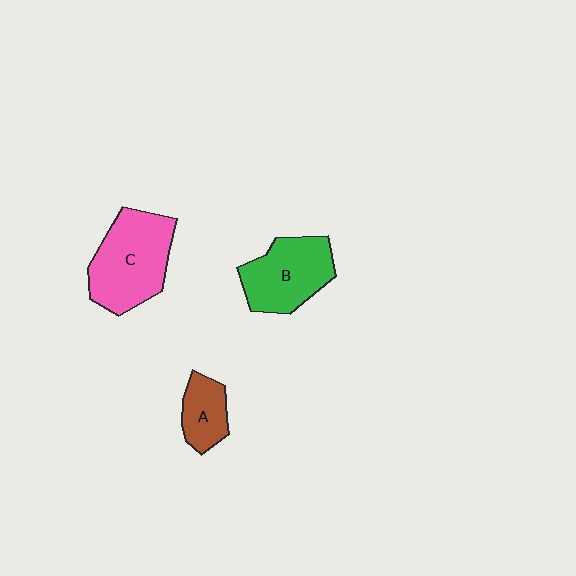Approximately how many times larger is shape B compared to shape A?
Approximately 1.9 times.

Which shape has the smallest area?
Shape A (brown).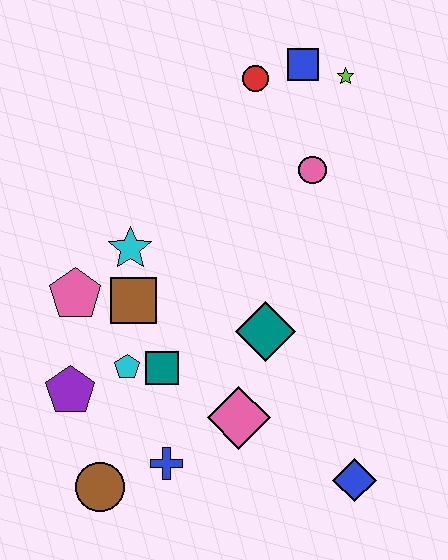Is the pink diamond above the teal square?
No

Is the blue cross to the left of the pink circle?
Yes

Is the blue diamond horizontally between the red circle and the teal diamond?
No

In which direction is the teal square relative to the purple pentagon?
The teal square is to the right of the purple pentagon.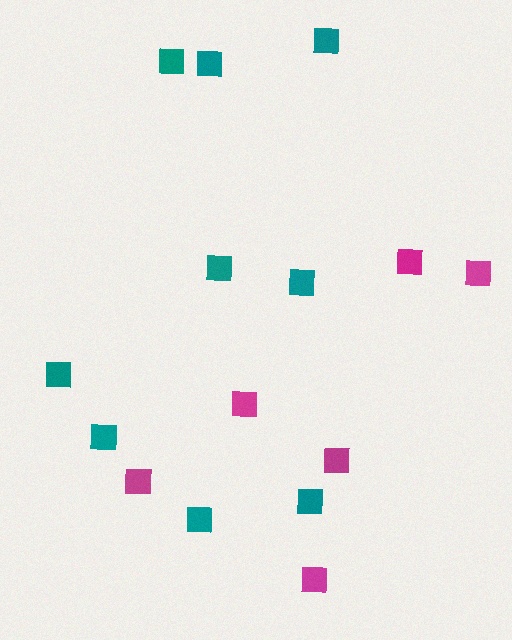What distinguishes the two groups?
There are 2 groups: one group of magenta squares (6) and one group of teal squares (9).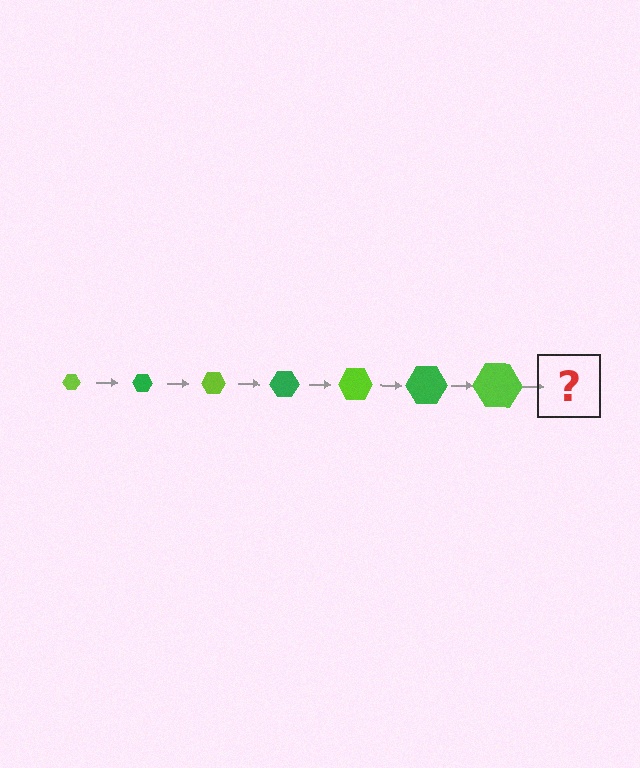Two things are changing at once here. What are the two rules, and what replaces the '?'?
The two rules are that the hexagon grows larger each step and the color cycles through lime and green. The '?' should be a green hexagon, larger than the previous one.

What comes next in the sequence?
The next element should be a green hexagon, larger than the previous one.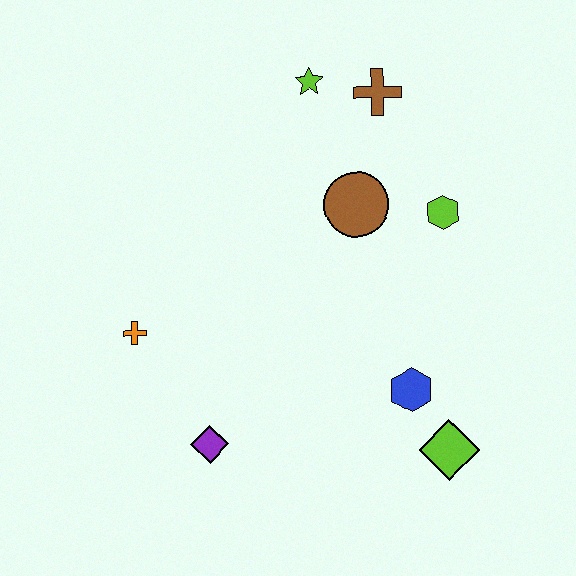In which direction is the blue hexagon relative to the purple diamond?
The blue hexagon is to the right of the purple diamond.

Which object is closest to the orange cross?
The purple diamond is closest to the orange cross.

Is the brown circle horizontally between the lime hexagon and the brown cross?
No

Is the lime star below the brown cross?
No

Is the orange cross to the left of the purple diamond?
Yes